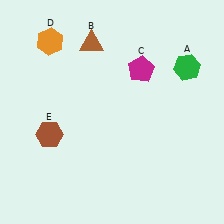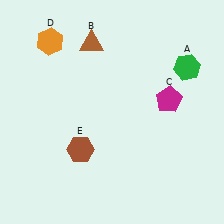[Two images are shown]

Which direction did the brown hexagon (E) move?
The brown hexagon (E) moved right.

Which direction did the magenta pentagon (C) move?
The magenta pentagon (C) moved down.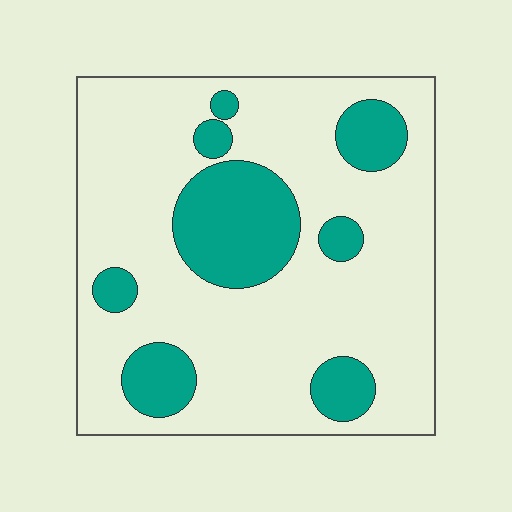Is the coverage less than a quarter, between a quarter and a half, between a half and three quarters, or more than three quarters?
Less than a quarter.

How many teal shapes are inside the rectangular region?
8.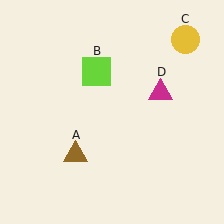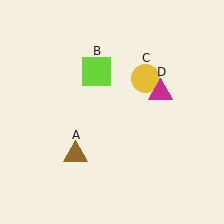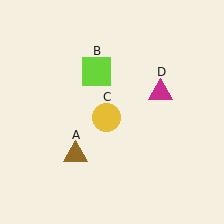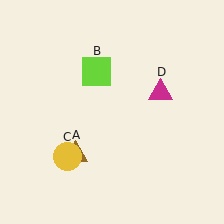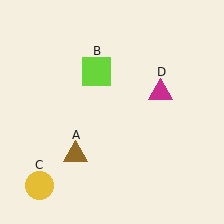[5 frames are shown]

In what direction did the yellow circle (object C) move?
The yellow circle (object C) moved down and to the left.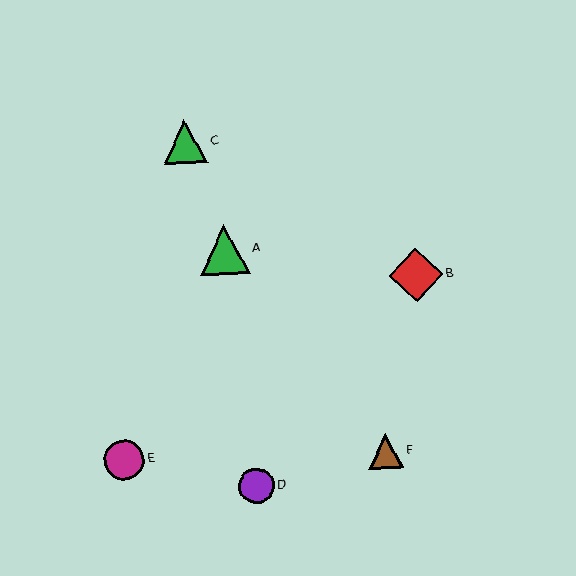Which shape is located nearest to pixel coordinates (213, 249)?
The green triangle (labeled A) at (225, 250) is nearest to that location.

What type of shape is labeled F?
Shape F is a brown triangle.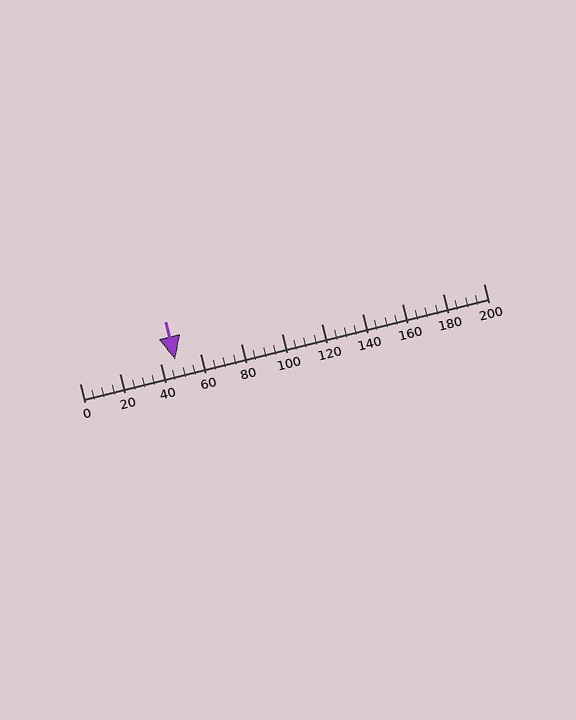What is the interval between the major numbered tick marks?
The major tick marks are spaced 20 units apart.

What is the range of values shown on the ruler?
The ruler shows values from 0 to 200.